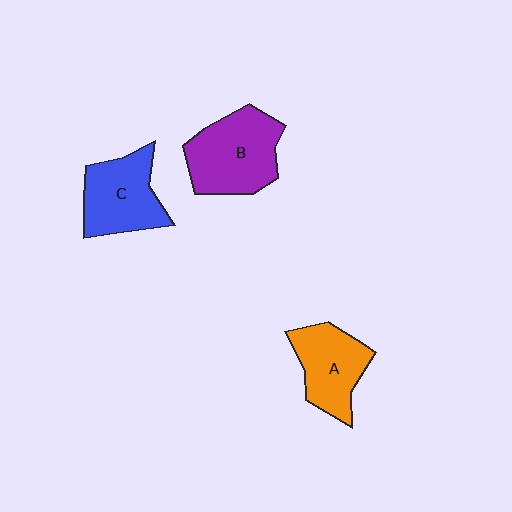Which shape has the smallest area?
Shape A (orange).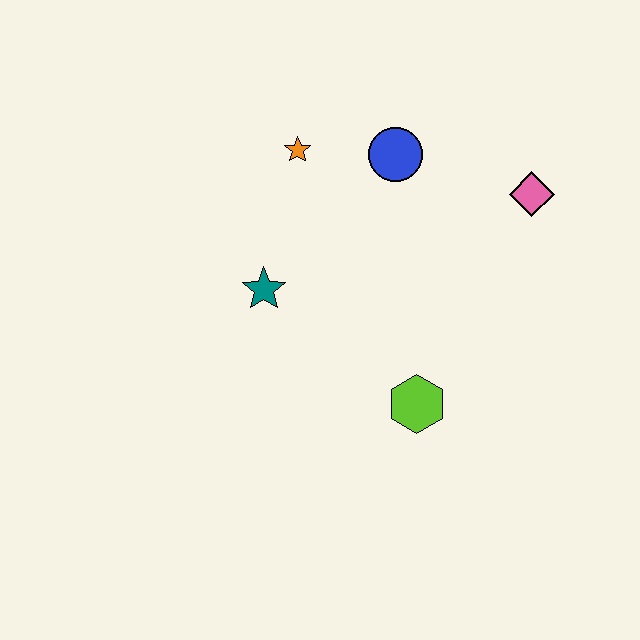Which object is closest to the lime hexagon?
The teal star is closest to the lime hexagon.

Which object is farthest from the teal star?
The pink diamond is farthest from the teal star.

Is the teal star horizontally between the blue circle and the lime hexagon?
No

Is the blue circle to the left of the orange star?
No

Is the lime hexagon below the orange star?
Yes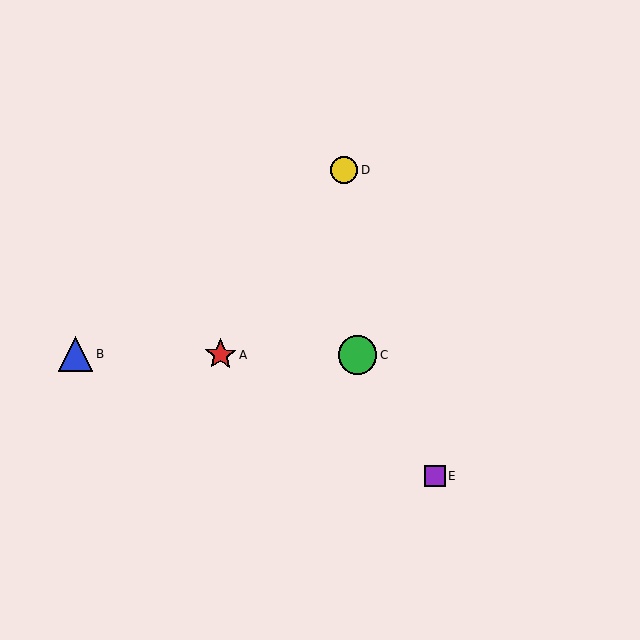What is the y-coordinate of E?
Object E is at y≈476.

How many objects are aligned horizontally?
3 objects (A, B, C) are aligned horizontally.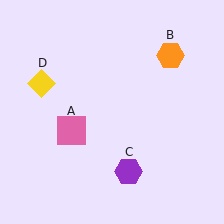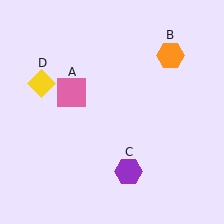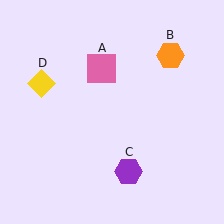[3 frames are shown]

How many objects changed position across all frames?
1 object changed position: pink square (object A).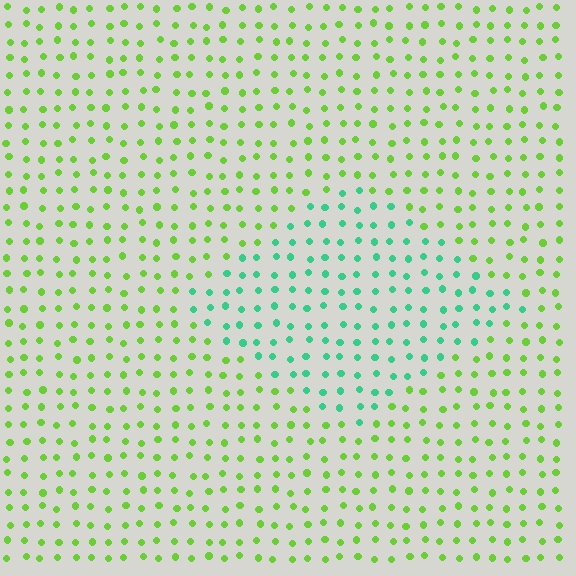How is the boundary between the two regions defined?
The boundary is defined purely by a slight shift in hue (about 54 degrees). Spacing, size, and orientation are identical on both sides.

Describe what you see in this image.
The image is filled with small lime elements in a uniform arrangement. A diamond-shaped region is visible where the elements are tinted to a slightly different hue, forming a subtle color boundary.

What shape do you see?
I see a diamond.